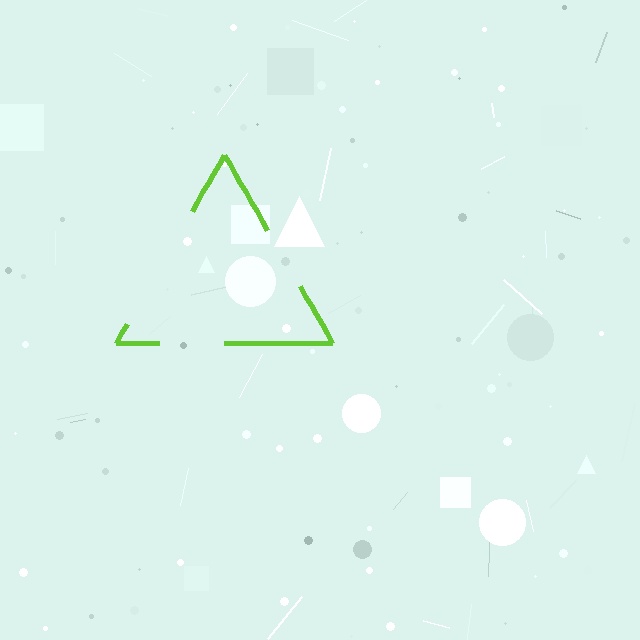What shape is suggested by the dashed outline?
The dashed outline suggests a triangle.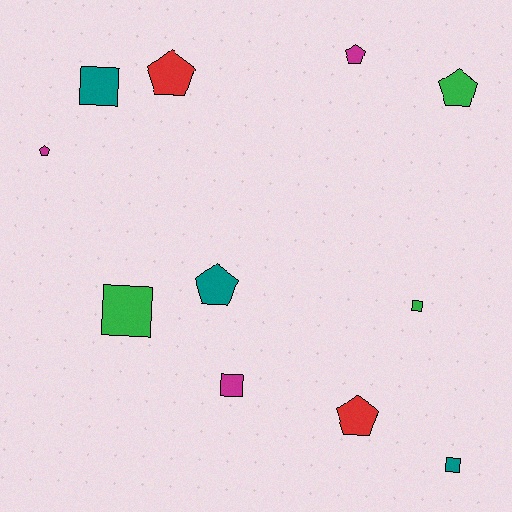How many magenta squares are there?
There is 1 magenta square.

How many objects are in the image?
There are 11 objects.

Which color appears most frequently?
Magenta, with 3 objects.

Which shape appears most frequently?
Pentagon, with 6 objects.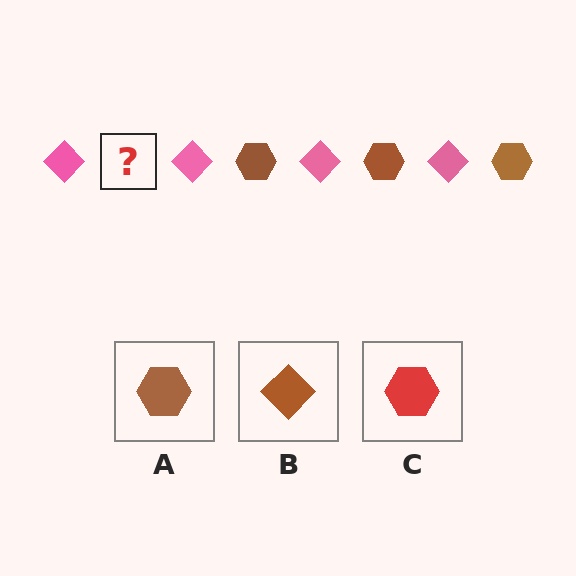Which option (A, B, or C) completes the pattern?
A.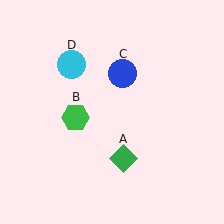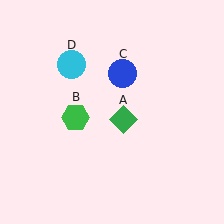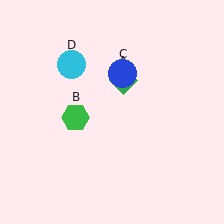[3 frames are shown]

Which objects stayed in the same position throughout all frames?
Green hexagon (object B) and blue circle (object C) and cyan circle (object D) remained stationary.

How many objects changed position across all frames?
1 object changed position: green diamond (object A).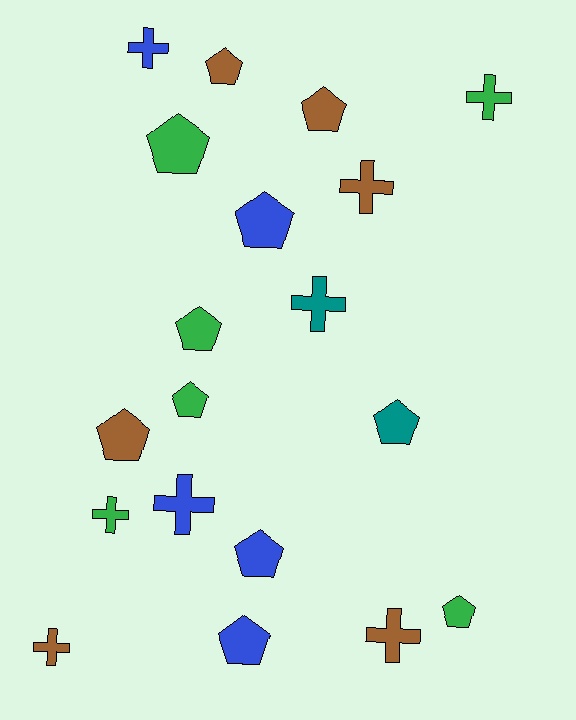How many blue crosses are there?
There are 2 blue crosses.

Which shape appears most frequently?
Pentagon, with 11 objects.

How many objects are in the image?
There are 19 objects.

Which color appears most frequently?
Brown, with 6 objects.